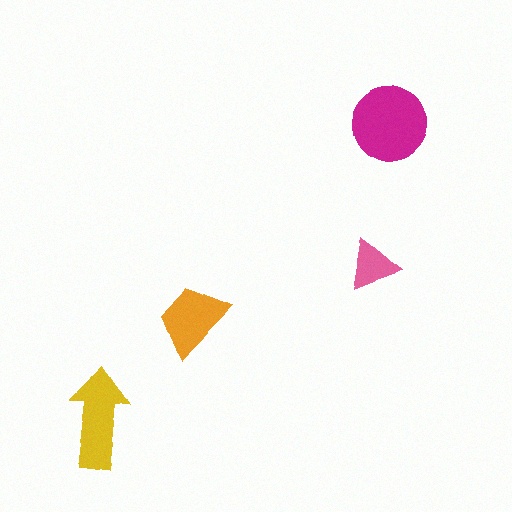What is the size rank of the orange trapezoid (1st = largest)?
3rd.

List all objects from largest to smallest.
The magenta circle, the yellow arrow, the orange trapezoid, the pink triangle.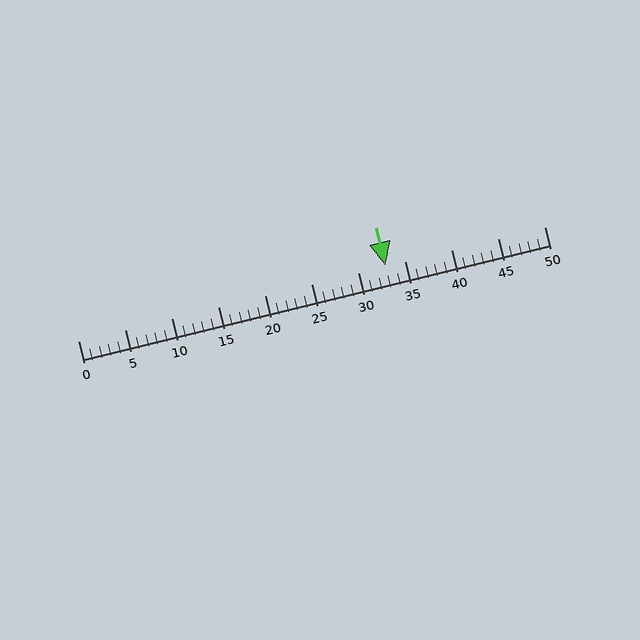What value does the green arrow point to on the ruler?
The green arrow points to approximately 33.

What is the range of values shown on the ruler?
The ruler shows values from 0 to 50.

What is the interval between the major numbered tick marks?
The major tick marks are spaced 5 units apart.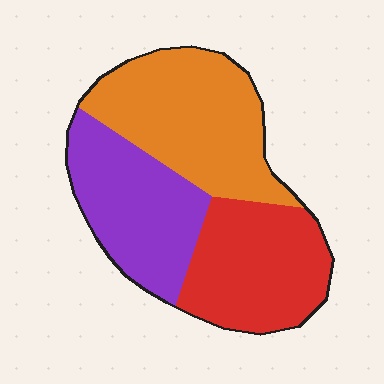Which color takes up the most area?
Orange, at roughly 40%.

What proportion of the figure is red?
Red covers around 30% of the figure.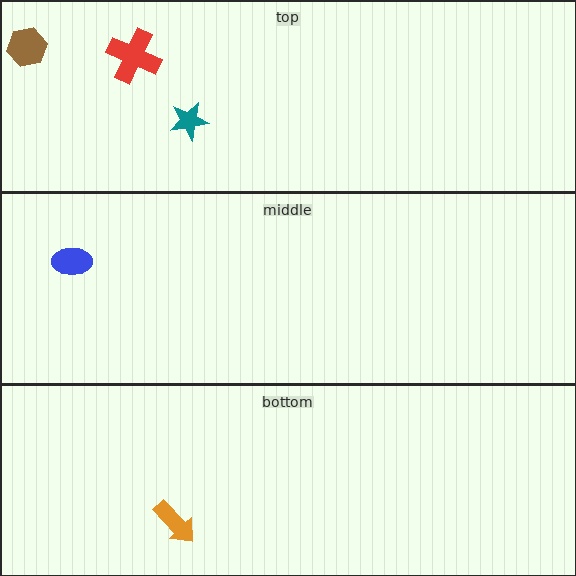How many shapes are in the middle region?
1.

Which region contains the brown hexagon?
The top region.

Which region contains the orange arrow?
The bottom region.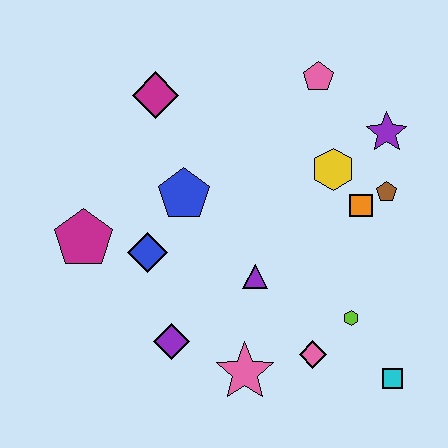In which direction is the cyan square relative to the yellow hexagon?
The cyan square is below the yellow hexagon.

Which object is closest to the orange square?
The brown pentagon is closest to the orange square.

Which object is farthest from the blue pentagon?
The cyan square is farthest from the blue pentagon.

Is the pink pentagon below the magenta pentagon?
No